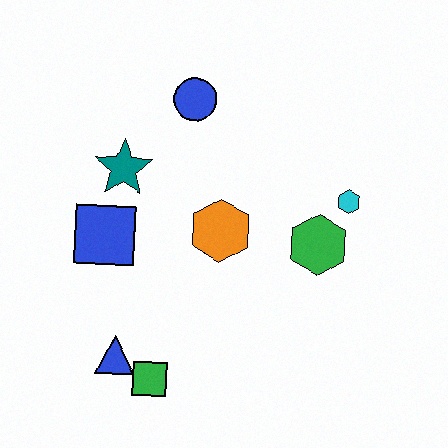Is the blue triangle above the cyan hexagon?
No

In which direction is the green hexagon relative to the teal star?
The green hexagon is to the right of the teal star.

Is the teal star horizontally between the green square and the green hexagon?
No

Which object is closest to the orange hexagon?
The green hexagon is closest to the orange hexagon.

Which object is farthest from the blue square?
The cyan hexagon is farthest from the blue square.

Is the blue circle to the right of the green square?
Yes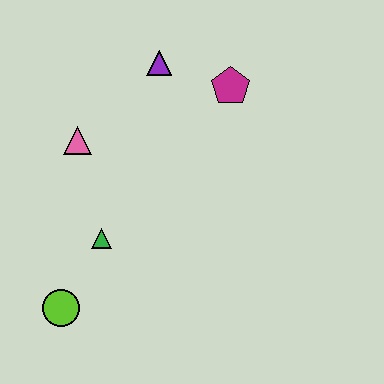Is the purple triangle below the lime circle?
No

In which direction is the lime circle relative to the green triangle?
The lime circle is below the green triangle.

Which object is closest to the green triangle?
The lime circle is closest to the green triangle.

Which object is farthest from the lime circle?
The magenta pentagon is farthest from the lime circle.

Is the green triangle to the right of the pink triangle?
Yes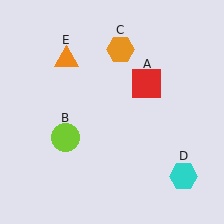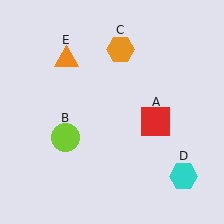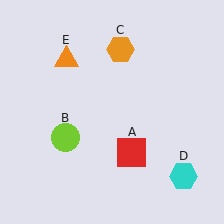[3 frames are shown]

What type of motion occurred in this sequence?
The red square (object A) rotated clockwise around the center of the scene.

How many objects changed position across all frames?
1 object changed position: red square (object A).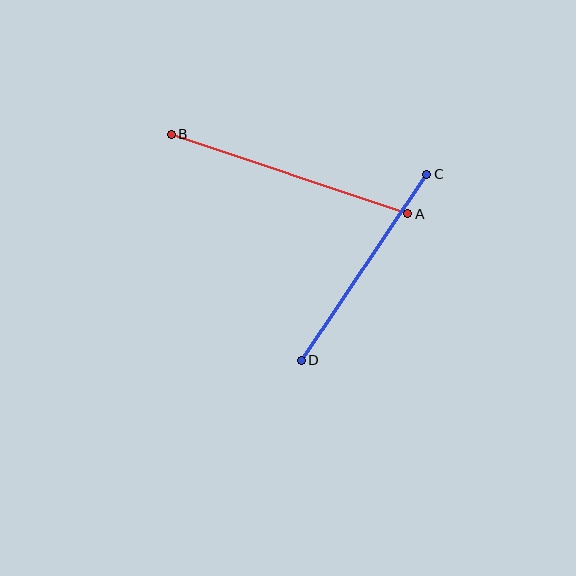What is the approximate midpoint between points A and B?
The midpoint is at approximately (290, 174) pixels.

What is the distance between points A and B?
The distance is approximately 249 pixels.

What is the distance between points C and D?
The distance is approximately 224 pixels.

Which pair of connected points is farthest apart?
Points A and B are farthest apart.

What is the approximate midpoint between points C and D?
The midpoint is at approximately (364, 267) pixels.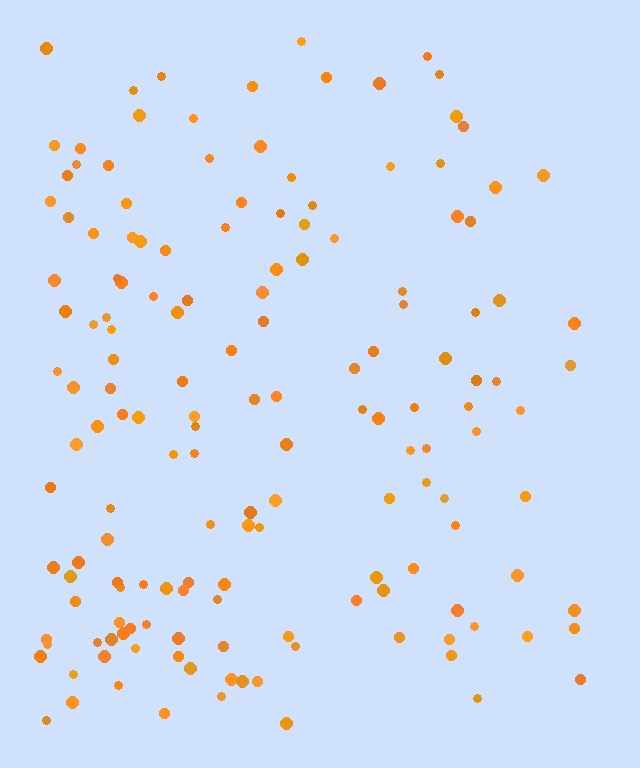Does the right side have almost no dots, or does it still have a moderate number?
Still a moderate number, just noticeably fewer than the left.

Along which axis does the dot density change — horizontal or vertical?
Horizontal.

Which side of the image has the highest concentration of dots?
The left.